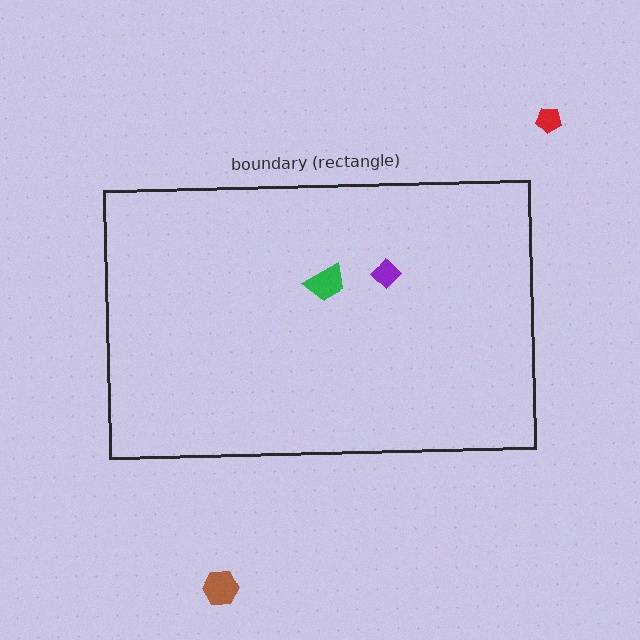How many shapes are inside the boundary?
2 inside, 2 outside.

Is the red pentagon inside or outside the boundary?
Outside.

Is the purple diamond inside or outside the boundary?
Inside.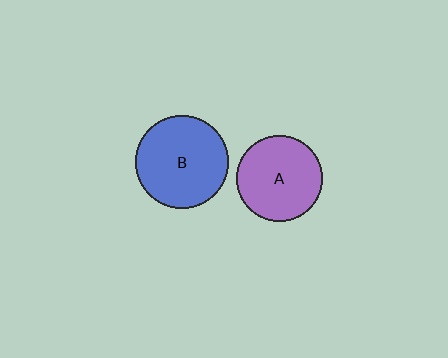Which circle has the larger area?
Circle B (blue).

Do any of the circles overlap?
No, none of the circles overlap.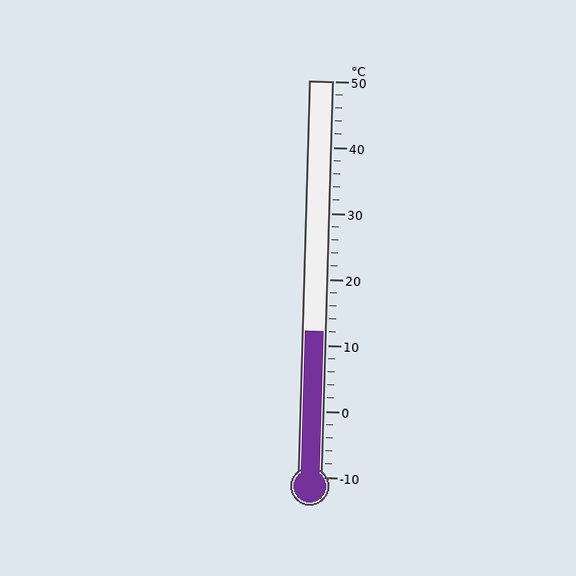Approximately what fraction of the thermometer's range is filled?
The thermometer is filled to approximately 35% of its range.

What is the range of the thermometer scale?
The thermometer scale ranges from -10°C to 50°C.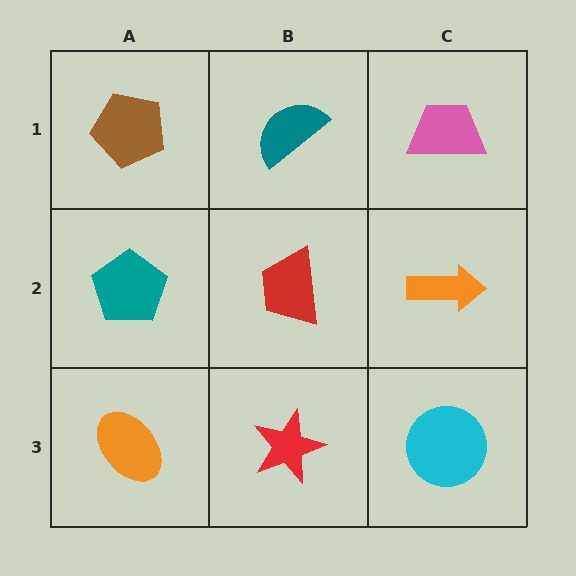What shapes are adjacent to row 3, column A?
A teal pentagon (row 2, column A), a red star (row 3, column B).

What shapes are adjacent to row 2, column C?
A pink trapezoid (row 1, column C), a cyan circle (row 3, column C), a red trapezoid (row 2, column B).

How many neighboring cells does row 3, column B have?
3.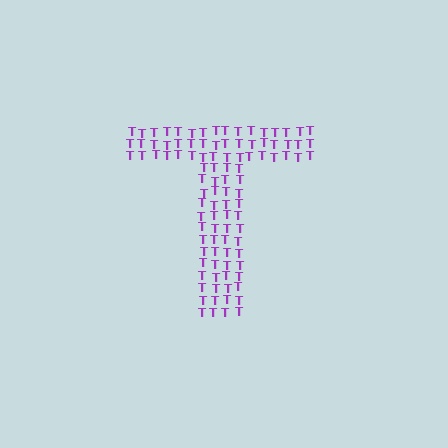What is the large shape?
The large shape is the letter T.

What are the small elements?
The small elements are letter T's.